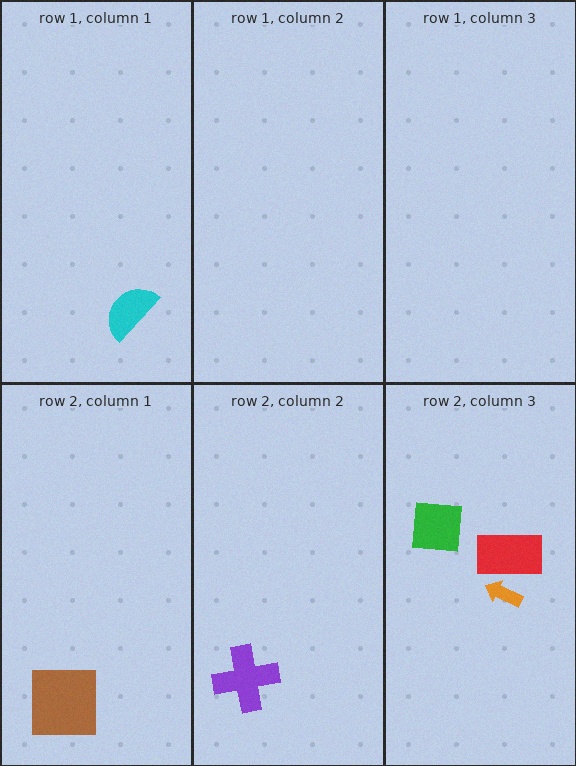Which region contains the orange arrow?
The row 2, column 3 region.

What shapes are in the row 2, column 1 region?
The brown square.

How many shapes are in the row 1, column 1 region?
1.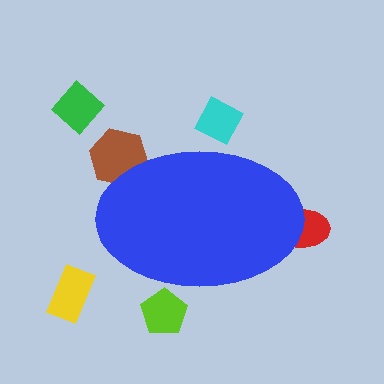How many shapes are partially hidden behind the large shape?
4 shapes are partially hidden.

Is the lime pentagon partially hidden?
Yes, the lime pentagon is partially hidden behind the blue ellipse.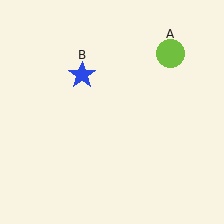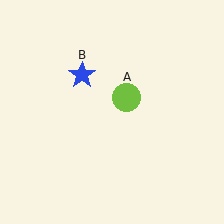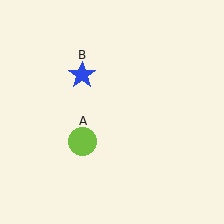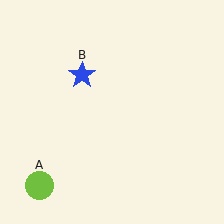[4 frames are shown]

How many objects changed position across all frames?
1 object changed position: lime circle (object A).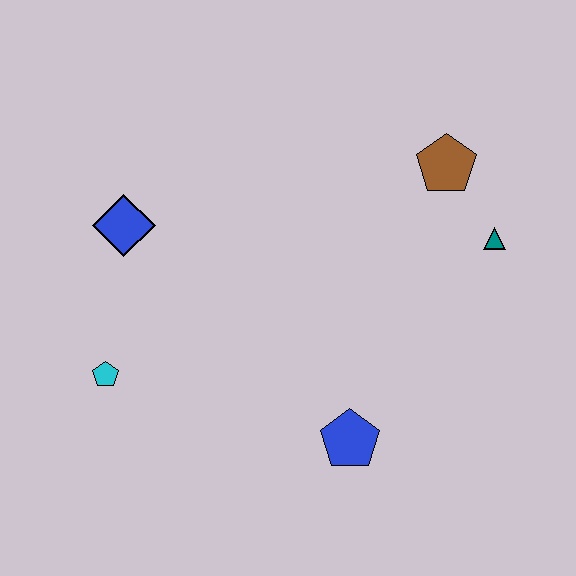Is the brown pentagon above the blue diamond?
Yes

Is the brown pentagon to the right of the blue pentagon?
Yes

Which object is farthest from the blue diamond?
The teal triangle is farthest from the blue diamond.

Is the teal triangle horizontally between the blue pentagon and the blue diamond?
No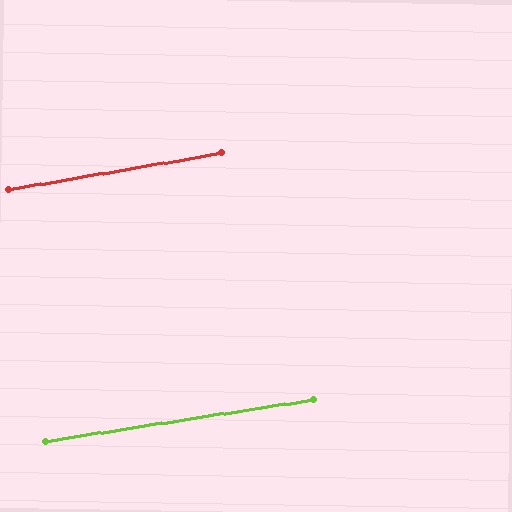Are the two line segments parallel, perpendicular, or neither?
Parallel — their directions differ by only 0.9°.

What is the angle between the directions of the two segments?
Approximately 1 degree.